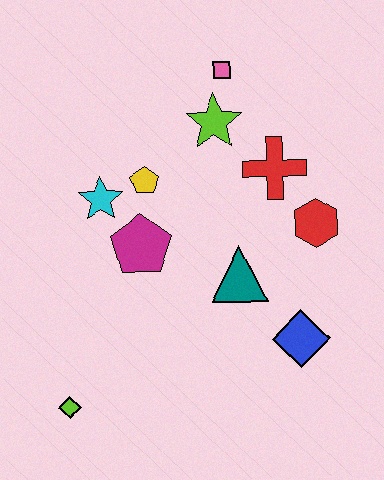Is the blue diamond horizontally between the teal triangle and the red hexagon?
Yes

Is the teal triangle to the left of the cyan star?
No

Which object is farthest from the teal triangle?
The lime diamond is farthest from the teal triangle.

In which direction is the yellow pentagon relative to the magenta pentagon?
The yellow pentagon is above the magenta pentagon.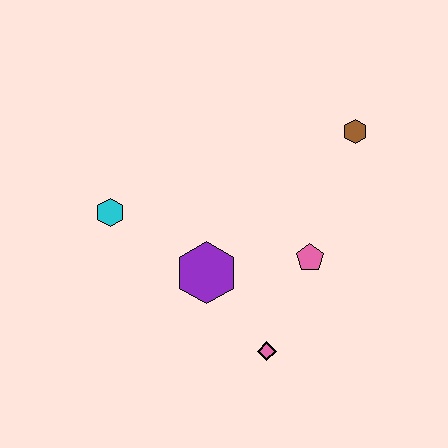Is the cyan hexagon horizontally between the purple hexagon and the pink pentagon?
No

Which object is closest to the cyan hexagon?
The purple hexagon is closest to the cyan hexagon.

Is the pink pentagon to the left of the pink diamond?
No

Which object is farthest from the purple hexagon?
The brown hexagon is farthest from the purple hexagon.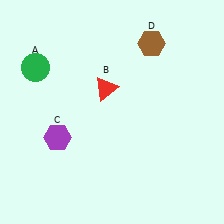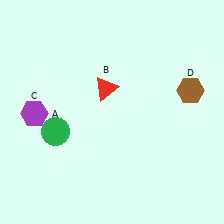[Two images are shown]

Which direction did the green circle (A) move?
The green circle (A) moved down.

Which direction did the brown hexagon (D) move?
The brown hexagon (D) moved down.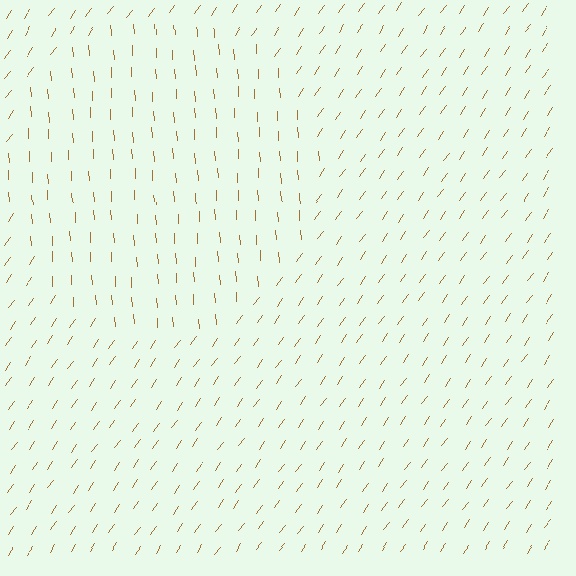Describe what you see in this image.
The image is filled with small brown line segments. A circle region in the image has lines oriented differently from the surrounding lines, creating a visible texture boundary.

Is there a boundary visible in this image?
Yes, there is a texture boundary formed by a change in line orientation.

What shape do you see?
I see a circle.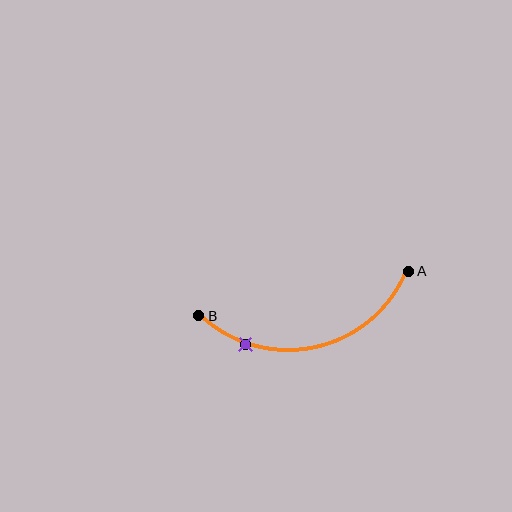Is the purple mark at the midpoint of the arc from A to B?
No. The purple mark lies on the arc but is closer to endpoint B. The arc midpoint would be at the point on the curve equidistant along the arc from both A and B.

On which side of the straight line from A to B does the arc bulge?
The arc bulges below the straight line connecting A and B.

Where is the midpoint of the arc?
The arc midpoint is the point on the curve farthest from the straight line joining A and B. It sits below that line.